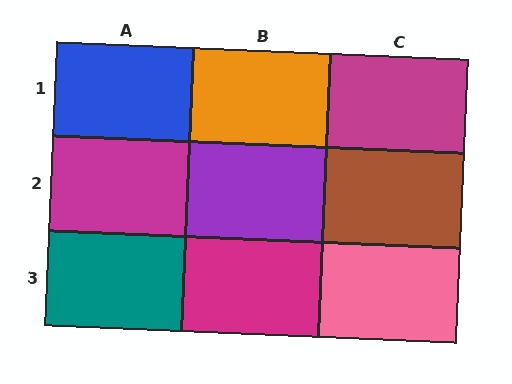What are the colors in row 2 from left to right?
Magenta, purple, brown.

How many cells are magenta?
3 cells are magenta.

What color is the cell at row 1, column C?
Magenta.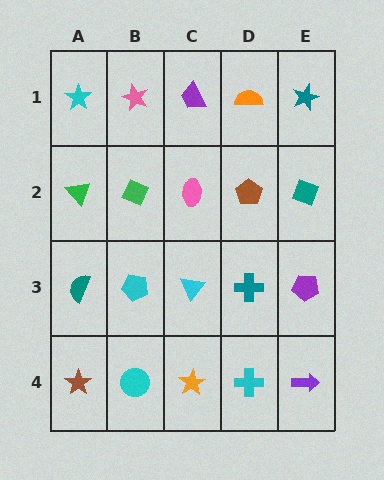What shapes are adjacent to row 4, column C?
A cyan triangle (row 3, column C), a cyan circle (row 4, column B), a cyan cross (row 4, column D).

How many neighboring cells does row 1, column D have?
3.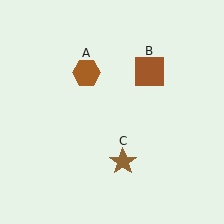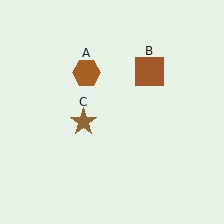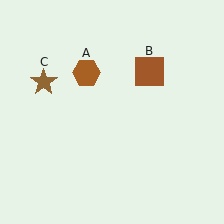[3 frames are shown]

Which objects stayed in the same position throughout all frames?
Brown hexagon (object A) and brown square (object B) remained stationary.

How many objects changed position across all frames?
1 object changed position: brown star (object C).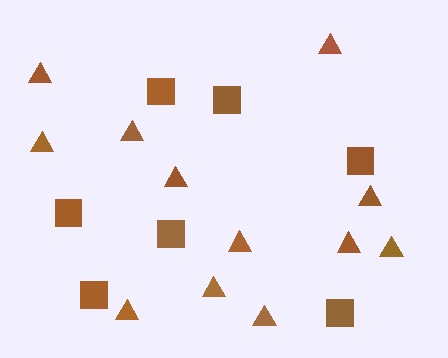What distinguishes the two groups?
There are 2 groups: one group of triangles (12) and one group of squares (7).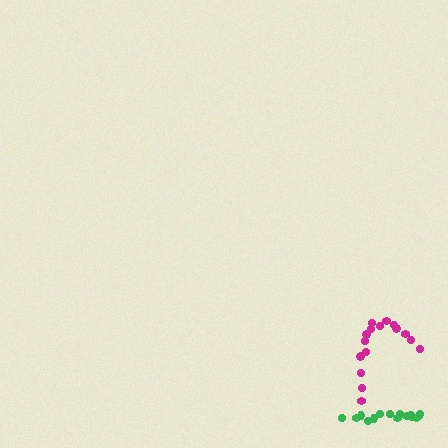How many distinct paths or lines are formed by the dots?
There are 2 distinct paths.